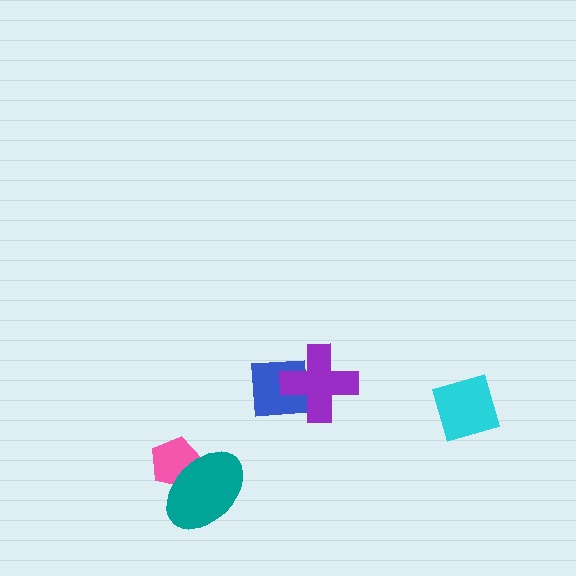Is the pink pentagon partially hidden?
Yes, it is partially covered by another shape.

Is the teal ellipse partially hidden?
No, no other shape covers it.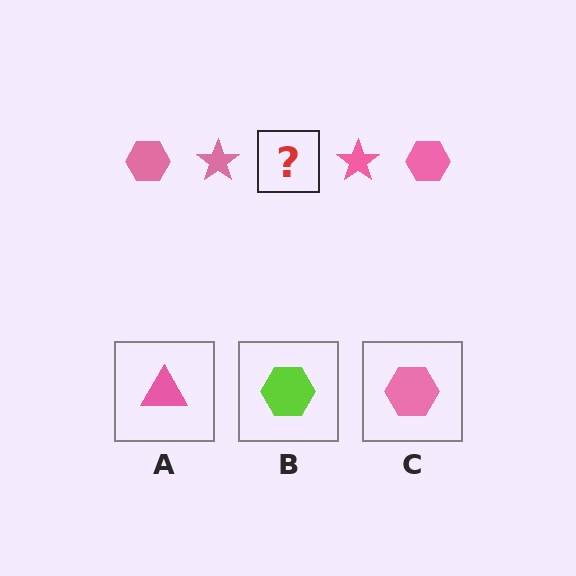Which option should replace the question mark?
Option C.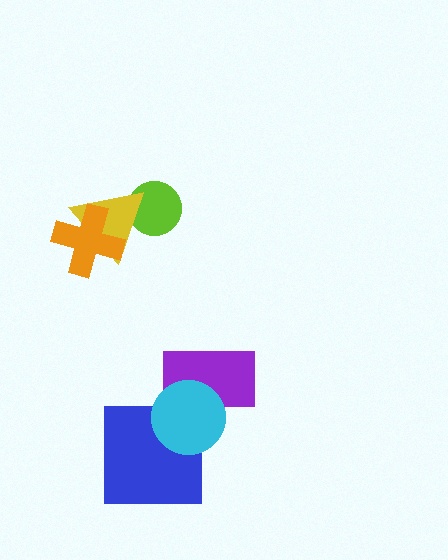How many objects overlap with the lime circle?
1 object overlaps with the lime circle.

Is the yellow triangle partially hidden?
Yes, it is partially covered by another shape.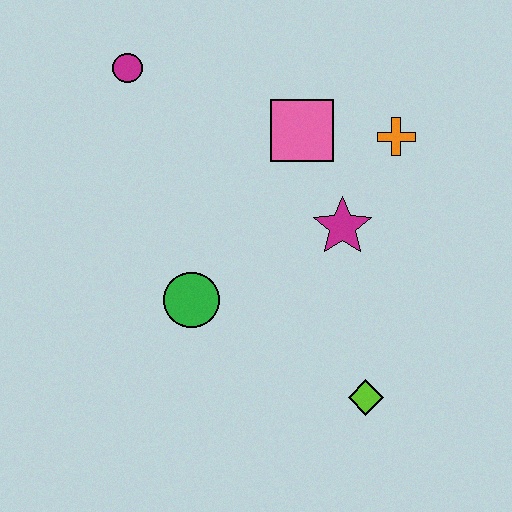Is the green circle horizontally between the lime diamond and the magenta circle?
Yes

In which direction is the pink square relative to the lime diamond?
The pink square is above the lime diamond.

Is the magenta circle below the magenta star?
No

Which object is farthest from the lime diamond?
The magenta circle is farthest from the lime diamond.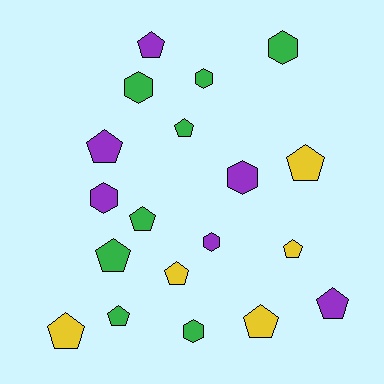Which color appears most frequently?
Green, with 8 objects.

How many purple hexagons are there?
There are 3 purple hexagons.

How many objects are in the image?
There are 19 objects.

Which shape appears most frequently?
Pentagon, with 12 objects.